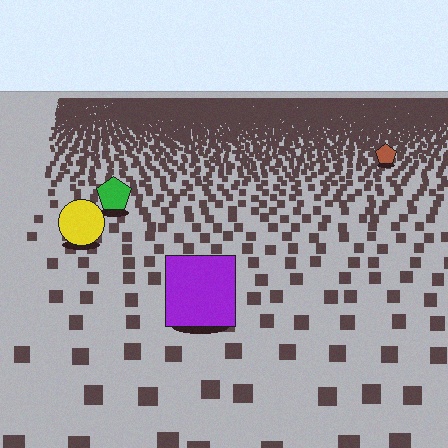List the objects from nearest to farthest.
From nearest to farthest: the purple square, the yellow circle, the green pentagon, the brown pentagon.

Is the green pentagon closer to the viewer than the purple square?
No. The purple square is closer — you can tell from the texture gradient: the ground texture is coarser near it.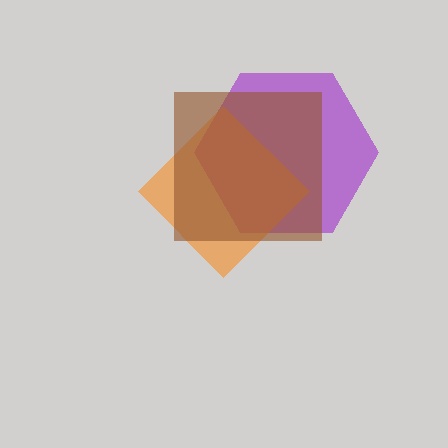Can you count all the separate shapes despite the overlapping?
Yes, there are 3 separate shapes.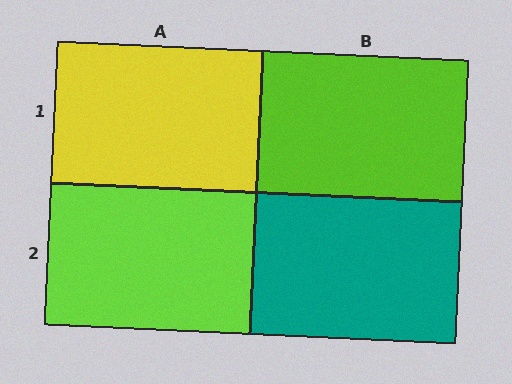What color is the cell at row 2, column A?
Lime.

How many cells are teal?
1 cell is teal.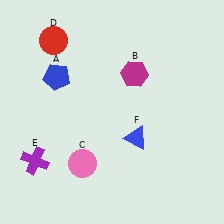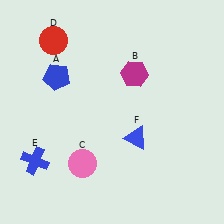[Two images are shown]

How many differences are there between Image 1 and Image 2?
There is 1 difference between the two images.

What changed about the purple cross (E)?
In Image 1, E is purple. In Image 2, it changed to blue.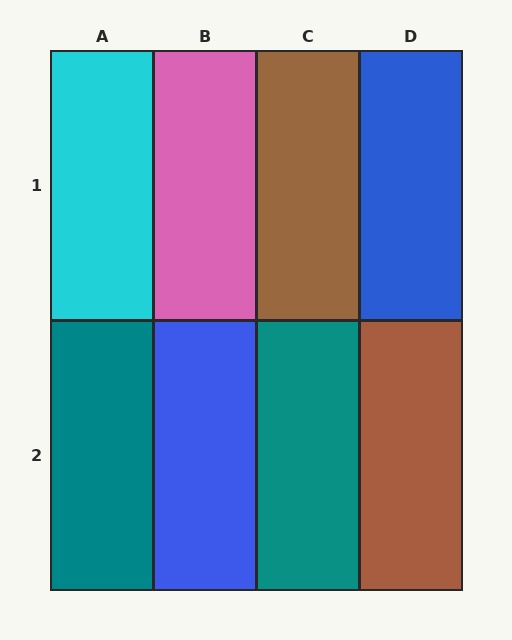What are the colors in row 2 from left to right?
Teal, blue, teal, brown.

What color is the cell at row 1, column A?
Cyan.